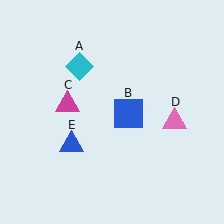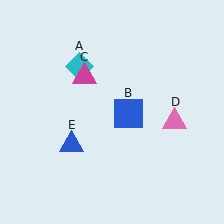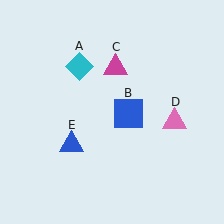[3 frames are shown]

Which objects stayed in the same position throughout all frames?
Cyan diamond (object A) and blue square (object B) and pink triangle (object D) and blue triangle (object E) remained stationary.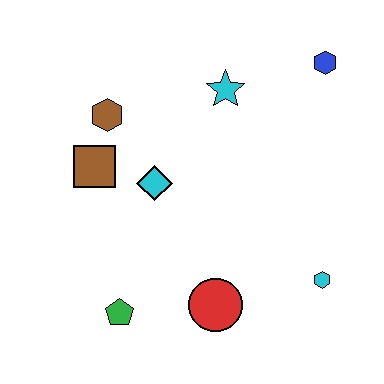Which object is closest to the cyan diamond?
The brown square is closest to the cyan diamond.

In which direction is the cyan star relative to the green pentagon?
The cyan star is above the green pentagon.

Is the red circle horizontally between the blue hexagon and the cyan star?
No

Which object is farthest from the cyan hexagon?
The brown hexagon is farthest from the cyan hexagon.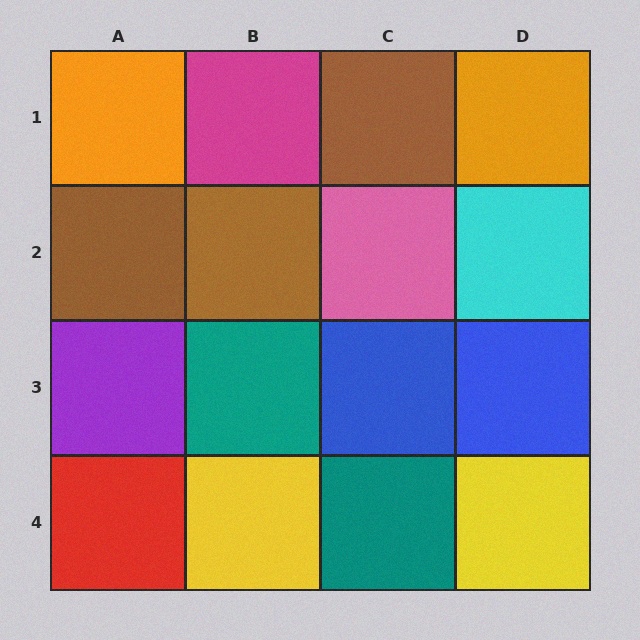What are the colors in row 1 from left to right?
Orange, magenta, brown, orange.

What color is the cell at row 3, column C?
Blue.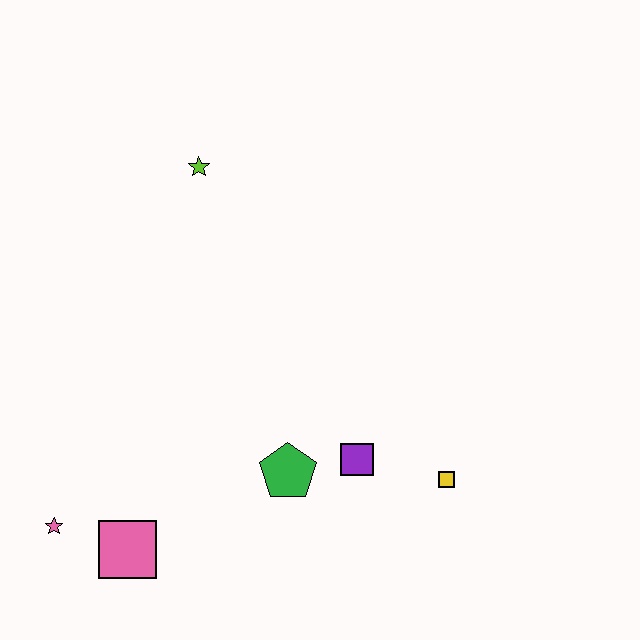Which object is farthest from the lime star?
The yellow square is farthest from the lime star.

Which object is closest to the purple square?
The green pentagon is closest to the purple square.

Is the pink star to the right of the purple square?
No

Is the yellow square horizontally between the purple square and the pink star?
No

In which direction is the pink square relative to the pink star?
The pink square is to the right of the pink star.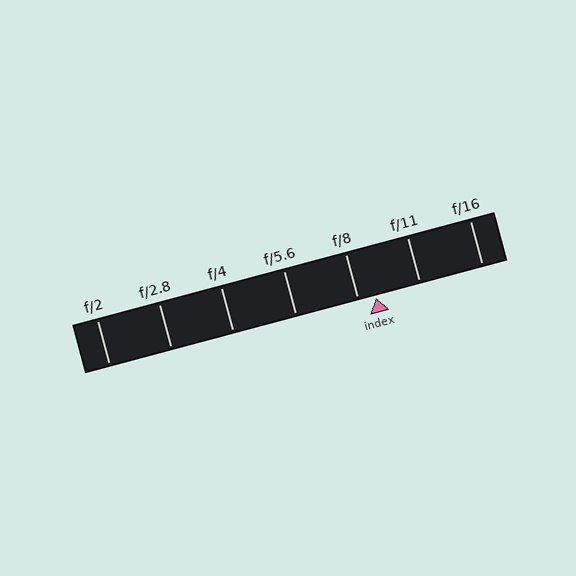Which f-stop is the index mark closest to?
The index mark is closest to f/8.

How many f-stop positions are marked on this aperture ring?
There are 7 f-stop positions marked.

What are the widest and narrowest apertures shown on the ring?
The widest aperture shown is f/2 and the narrowest is f/16.